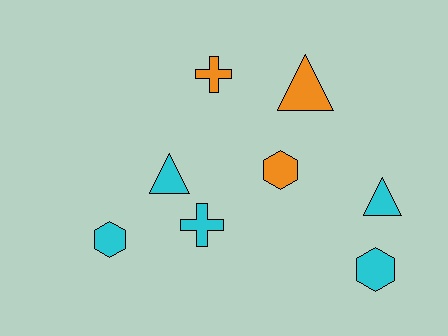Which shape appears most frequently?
Hexagon, with 3 objects.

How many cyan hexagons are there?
There are 2 cyan hexagons.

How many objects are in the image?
There are 8 objects.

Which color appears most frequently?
Cyan, with 5 objects.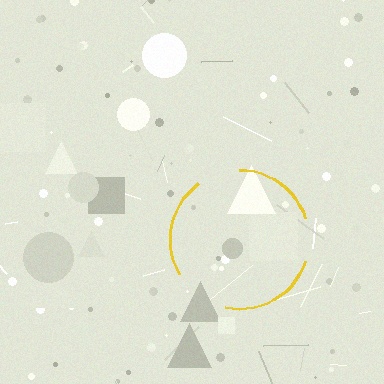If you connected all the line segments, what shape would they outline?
They would outline a circle.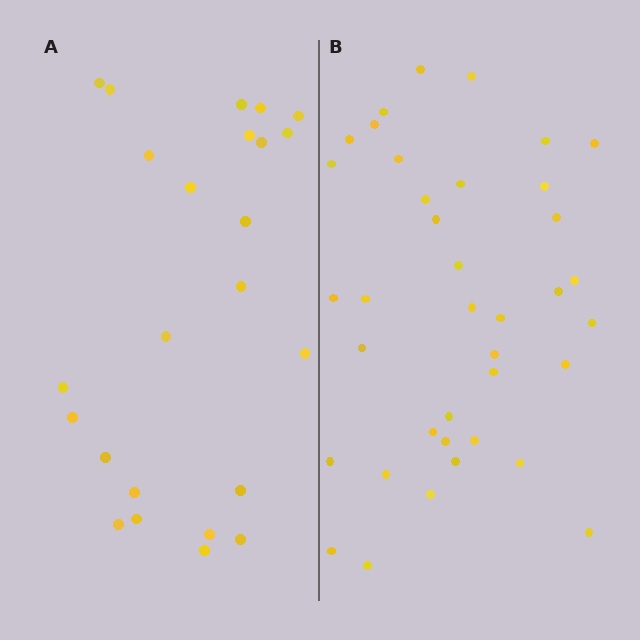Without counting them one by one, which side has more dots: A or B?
Region B (the right region) has more dots.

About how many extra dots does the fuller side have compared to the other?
Region B has approximately 15 more dots than region A.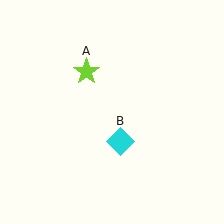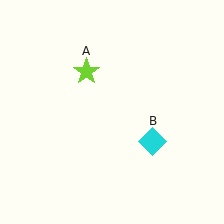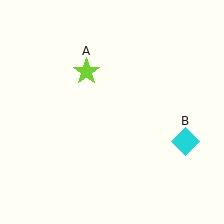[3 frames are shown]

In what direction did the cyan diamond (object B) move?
The cyan diamond (object B) moved right.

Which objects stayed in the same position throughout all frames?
Lime star (object A) remained stationary.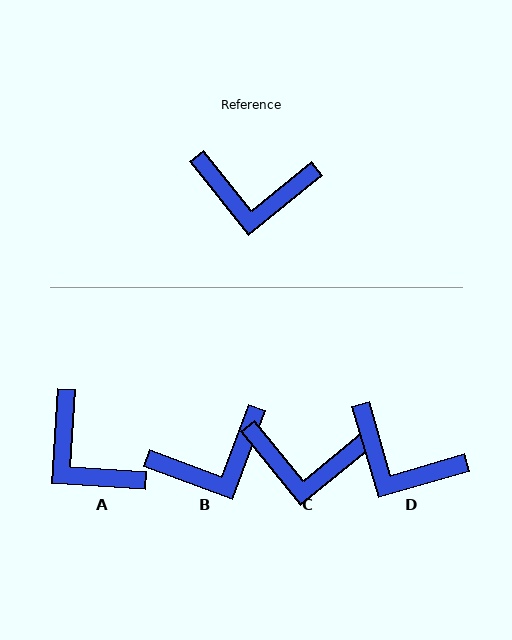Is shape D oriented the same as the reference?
No, it is off by about 23 degrees.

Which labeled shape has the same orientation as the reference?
C.